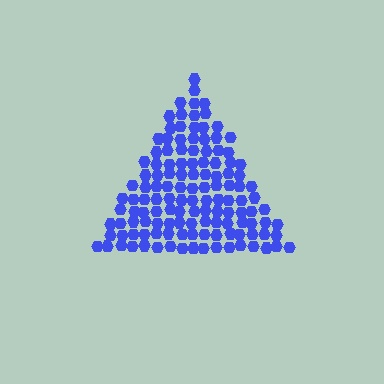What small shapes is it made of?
It is made of small hexagons.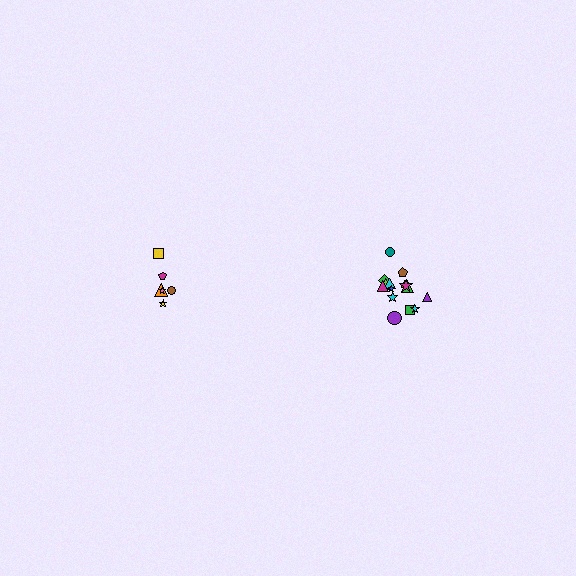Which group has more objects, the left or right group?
The right group.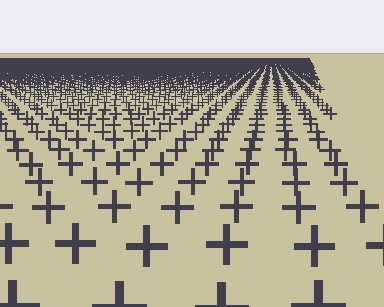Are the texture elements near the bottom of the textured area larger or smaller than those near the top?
Larger. Near the bottom, elements are closer to the viewer and appear at a bigger on-screen size.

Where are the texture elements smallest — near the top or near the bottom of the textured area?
Near the top.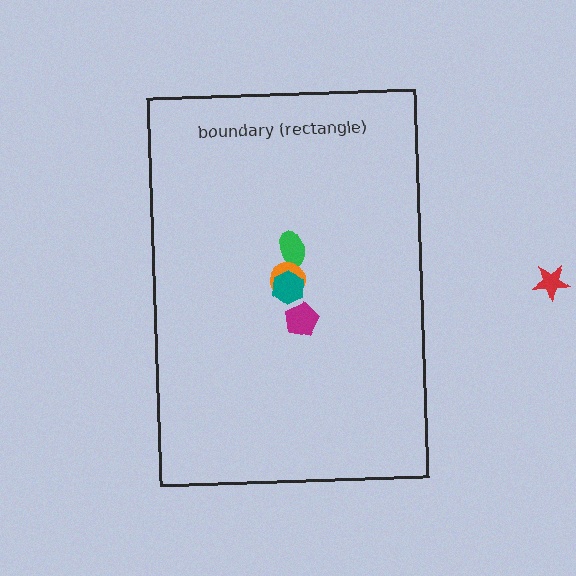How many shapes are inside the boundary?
4 inside, 1 outside.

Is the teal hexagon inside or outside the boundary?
Inside.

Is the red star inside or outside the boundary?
Outside.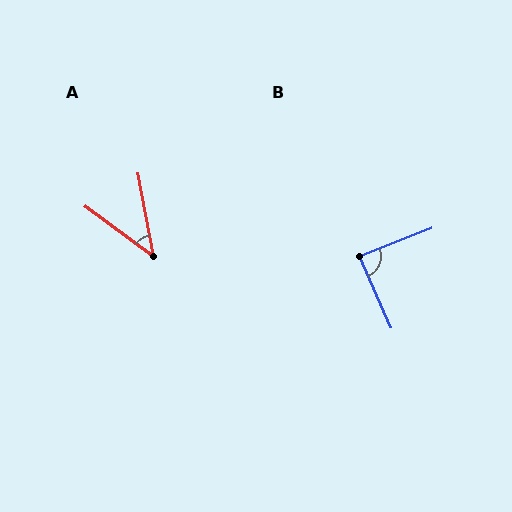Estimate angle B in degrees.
Approximately 87 degrees.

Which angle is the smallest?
A, at approximately 43 degrees.